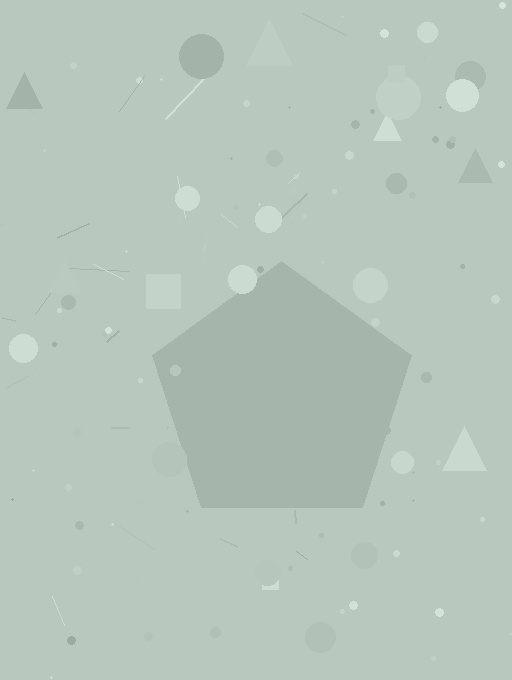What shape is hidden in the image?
A pentagon is hidden in the image.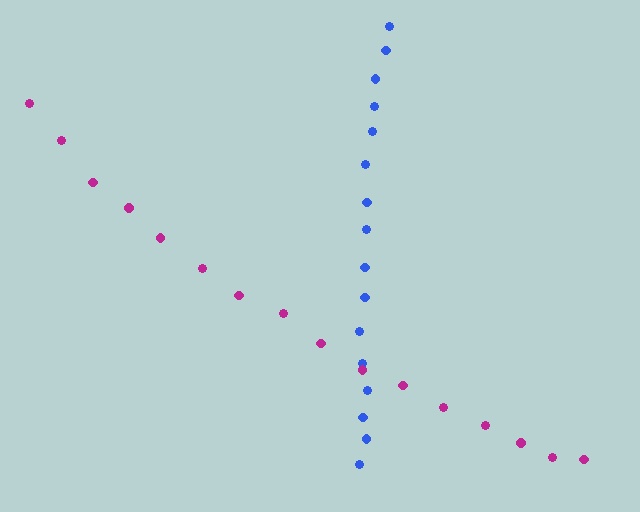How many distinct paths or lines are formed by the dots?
There are 2 distinct paths.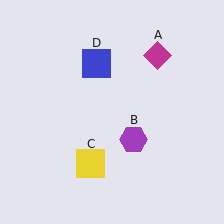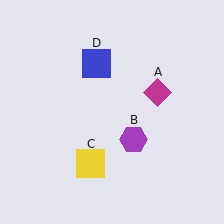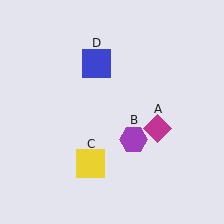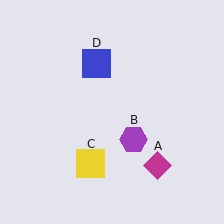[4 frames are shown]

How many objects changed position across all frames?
1 object changed position: magenta diamond (object A).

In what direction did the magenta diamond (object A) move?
The magenta diamond (object A) moved down.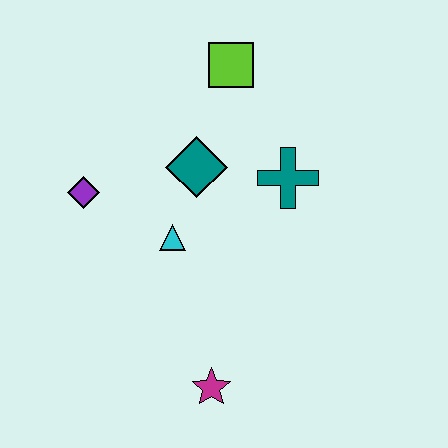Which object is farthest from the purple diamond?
The magenta star is farthest from the purple diamond.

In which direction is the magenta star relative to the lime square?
The magenta star is below the lime square.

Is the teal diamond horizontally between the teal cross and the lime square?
No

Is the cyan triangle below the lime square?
Yes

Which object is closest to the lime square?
The teal diamond is closest to the lime square.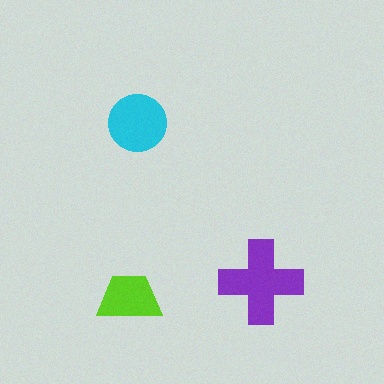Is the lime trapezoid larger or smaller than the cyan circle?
Smaller.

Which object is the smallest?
The lime trapezoid.